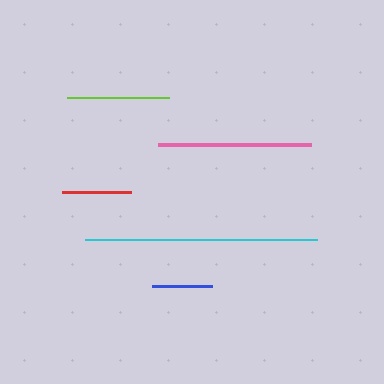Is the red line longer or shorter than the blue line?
The red line is longer than the blue line.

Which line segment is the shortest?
The blue line is the shortest at approximately 60 pixels.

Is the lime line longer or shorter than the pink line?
The pink line is longer than the lime line.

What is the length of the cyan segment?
The cyan segment is approximately 232 pixels long.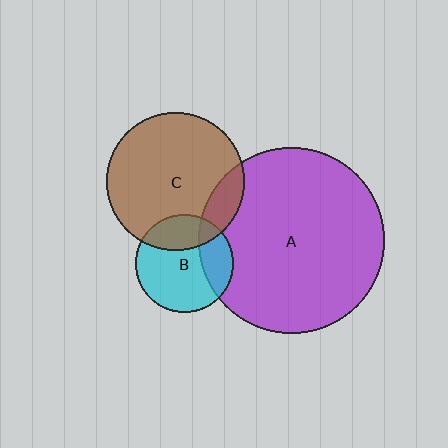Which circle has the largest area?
Circle A (purple).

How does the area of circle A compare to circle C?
Approximately 1.8 times.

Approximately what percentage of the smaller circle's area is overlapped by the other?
Approximately 25%.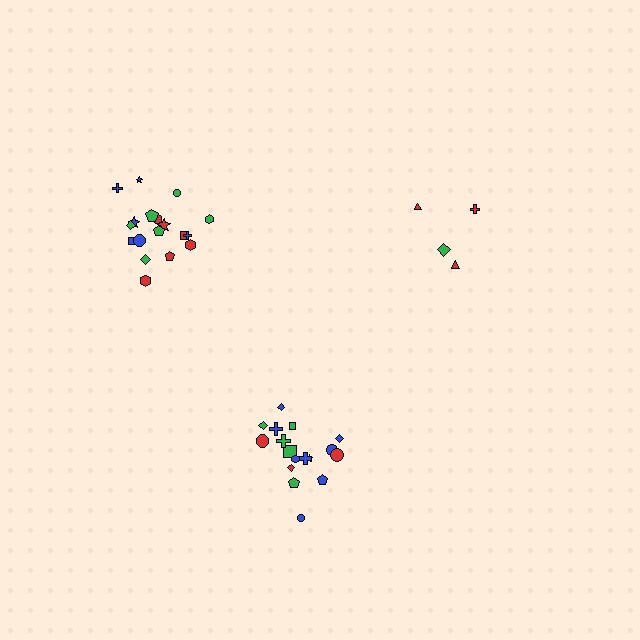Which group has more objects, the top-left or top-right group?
The top-left group.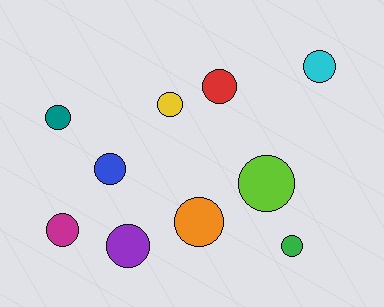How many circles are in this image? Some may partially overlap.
There are 10 circles.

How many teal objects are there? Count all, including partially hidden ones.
There is 1 teal object.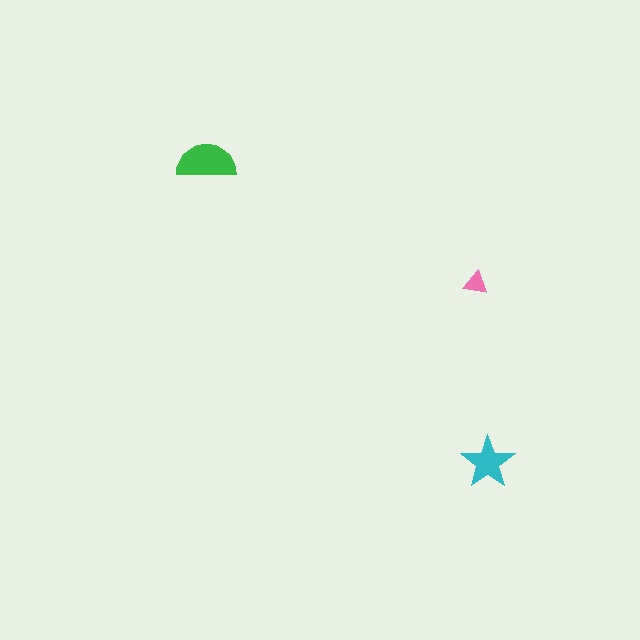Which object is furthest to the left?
The green semicircle is leftmost.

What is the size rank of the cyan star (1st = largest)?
2nd.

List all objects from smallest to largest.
The pink triangle, the cyan star, the green semicircle.